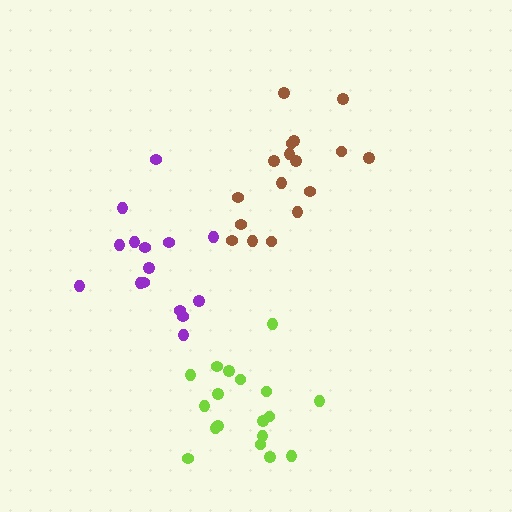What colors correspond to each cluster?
The clusters are colored: brown, purple, lime.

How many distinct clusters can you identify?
There are 3 distinct clusters.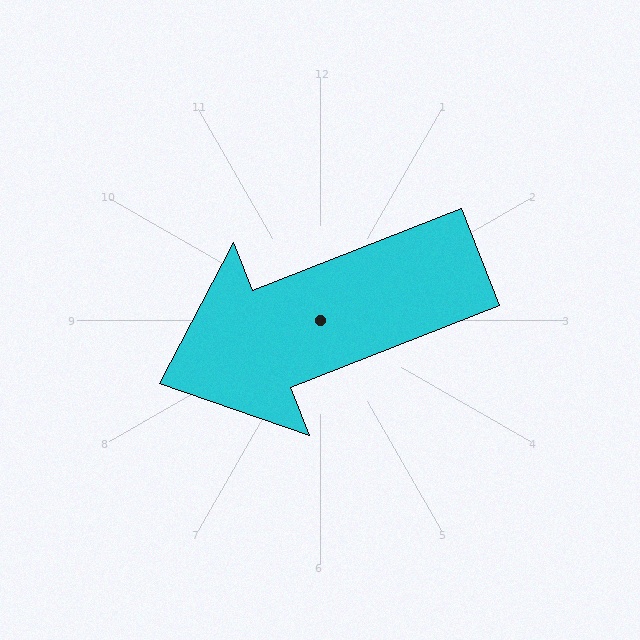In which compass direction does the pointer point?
West.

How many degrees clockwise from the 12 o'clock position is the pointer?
Approximately 249 degrees.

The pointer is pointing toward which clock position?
Roughly 8 o'clock.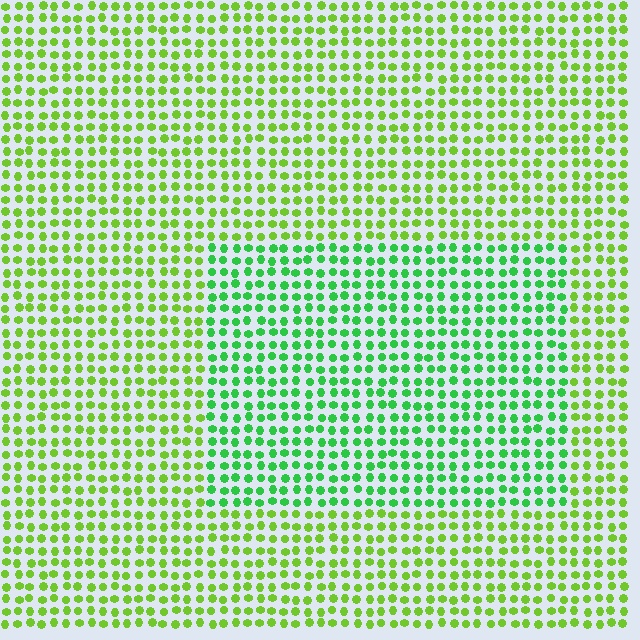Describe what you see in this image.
The image is filled with small lime elements in a uniform arrangement. A rectangle-shaped region is visible where the elements are tinted to a slightly different hue, forming a subtle color boundary.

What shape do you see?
I see a rectangle.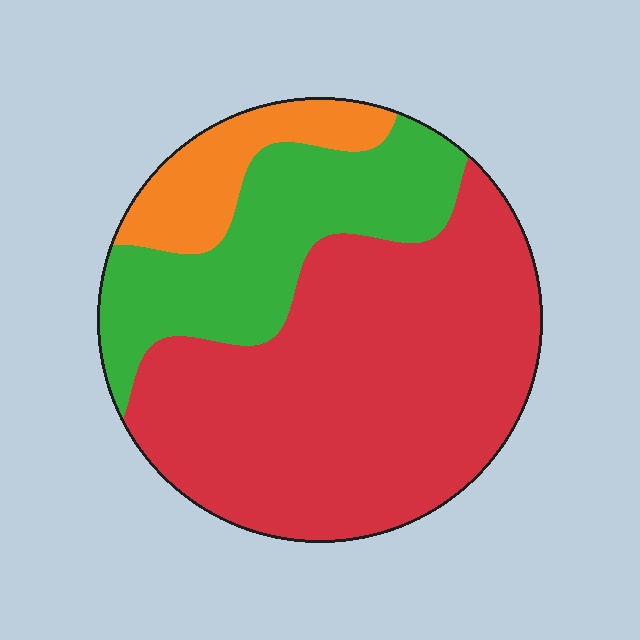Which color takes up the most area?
Red, at roughly 60%.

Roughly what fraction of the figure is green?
Green covers roughly 25% of the figure.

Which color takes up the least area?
Orange, at roughly 10%.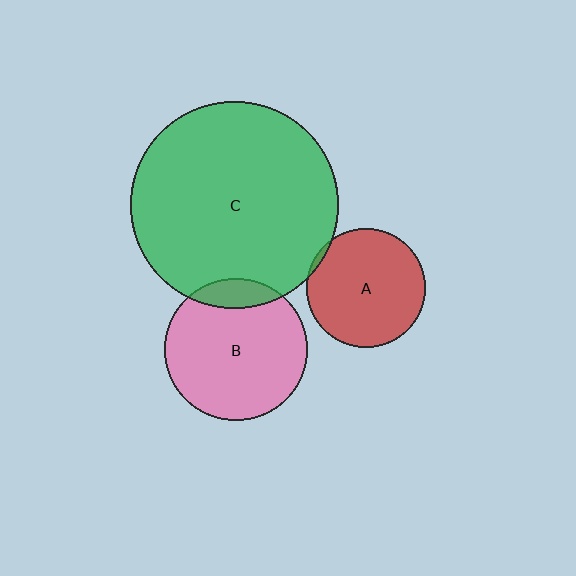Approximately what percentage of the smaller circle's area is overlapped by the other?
Approximately 5%.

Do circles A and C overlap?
Yes.